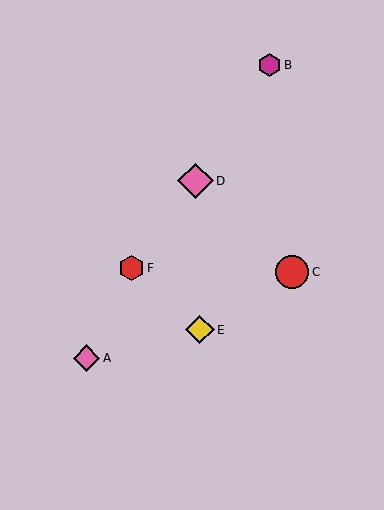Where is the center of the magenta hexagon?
The center of the magenta hexagon is at (269, 65).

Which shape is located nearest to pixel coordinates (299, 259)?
The red circle (labeled C) at (292, 272) is nearest to that location.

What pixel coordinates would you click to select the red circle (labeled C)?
Click at (292, 272) to select the red circle C.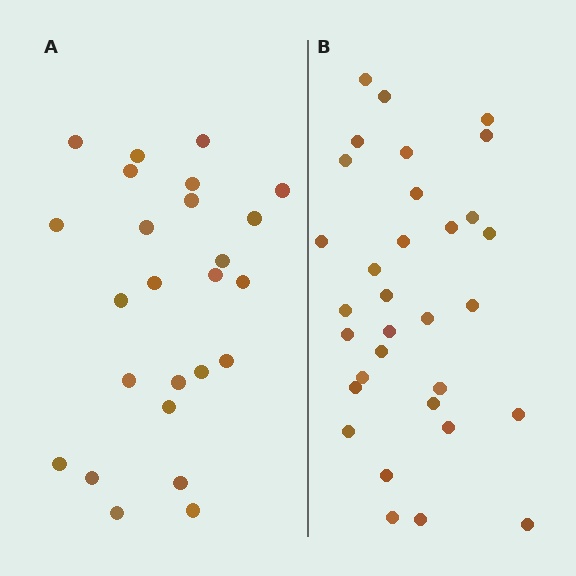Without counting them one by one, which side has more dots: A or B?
Region B (the right region) has more dots.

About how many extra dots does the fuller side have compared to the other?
Region B has roughly 8 or so more dots than region A.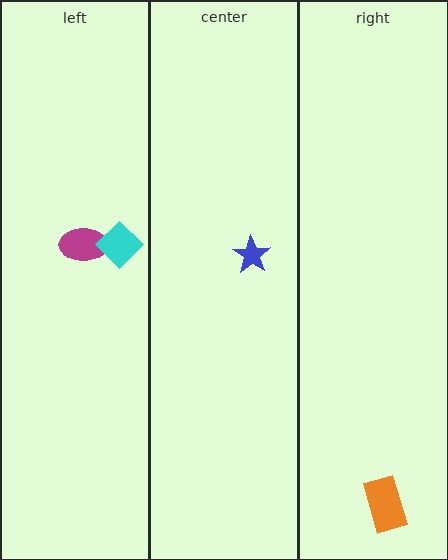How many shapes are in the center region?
1.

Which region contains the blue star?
The center region.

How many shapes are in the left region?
2.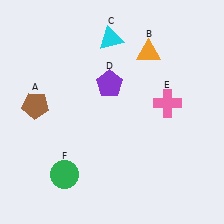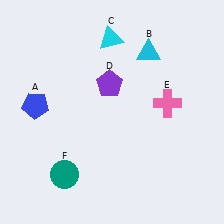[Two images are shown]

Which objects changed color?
A changed from brown to blue. B changed from orange to cyan. F changed from green to teal.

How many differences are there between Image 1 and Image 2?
There are 3 differences between the two images.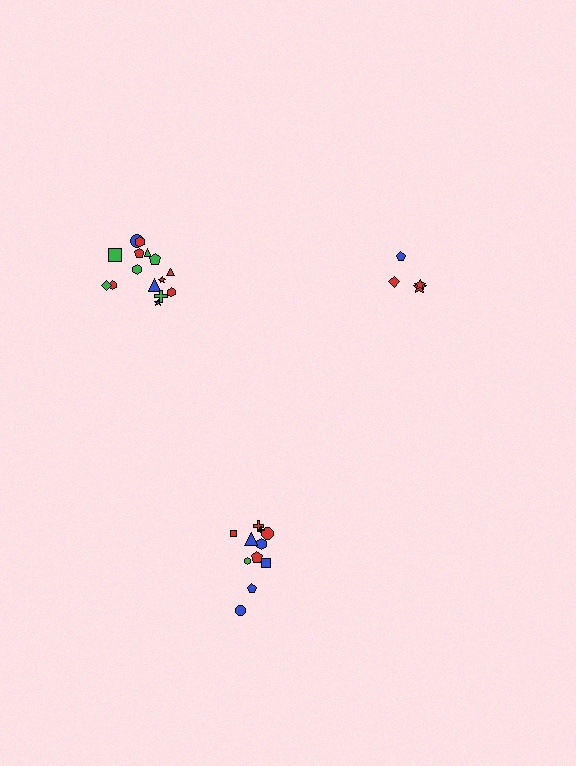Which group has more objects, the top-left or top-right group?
The top-left group.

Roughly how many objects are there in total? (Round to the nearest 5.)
Roughly 30 objects in total.